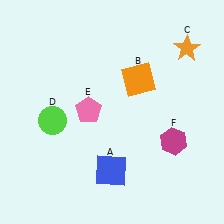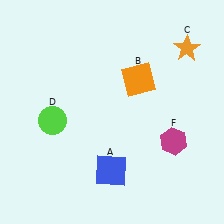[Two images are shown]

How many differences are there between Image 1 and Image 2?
There is 1 difference between the two images.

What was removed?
The pink pentagon (E) was removed in Image 2.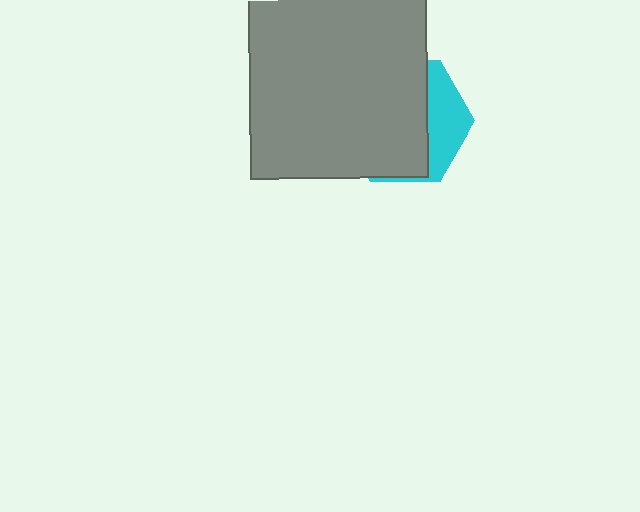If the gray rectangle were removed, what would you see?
You would see the complete cyan hexagon.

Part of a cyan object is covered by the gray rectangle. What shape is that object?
It is a hexagon.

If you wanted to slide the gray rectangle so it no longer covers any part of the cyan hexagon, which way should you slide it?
Slide it left — that is the most direct way to separate the two shapes.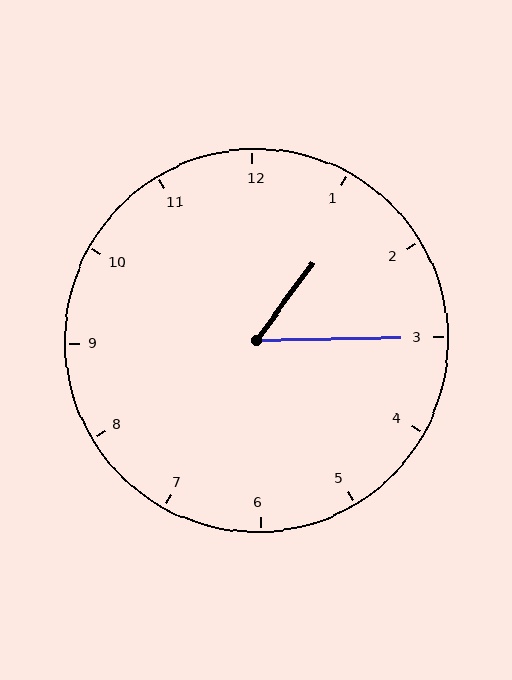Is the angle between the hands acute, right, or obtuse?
It is acute.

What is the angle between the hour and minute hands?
Approximately 52 degrees.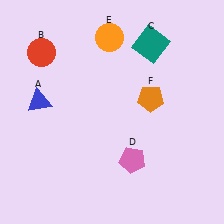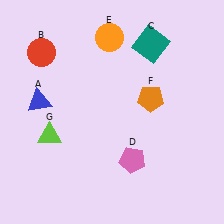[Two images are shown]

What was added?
A lime triangle (G) was added in Image 2.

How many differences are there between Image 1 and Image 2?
There is 1 difference between the two images.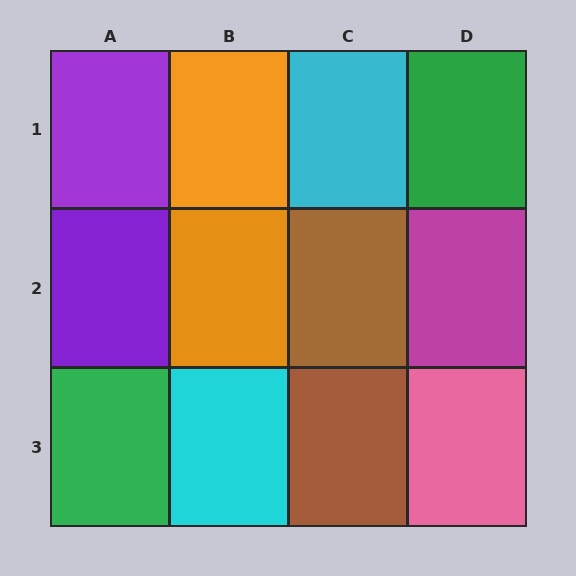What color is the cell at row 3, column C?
Brown.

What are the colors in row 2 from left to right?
Purple, orange, brown, magenta.